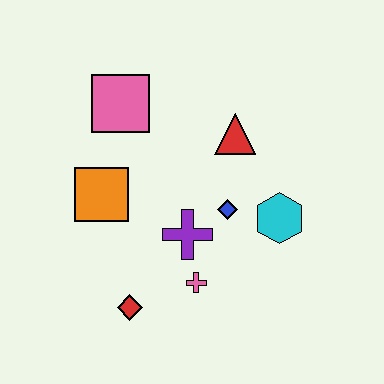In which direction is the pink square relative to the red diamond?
The pink square is above the red diamond.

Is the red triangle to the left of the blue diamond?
No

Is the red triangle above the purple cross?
Yes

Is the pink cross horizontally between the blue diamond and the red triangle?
No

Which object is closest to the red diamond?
The pink cross is closest to the red diamond.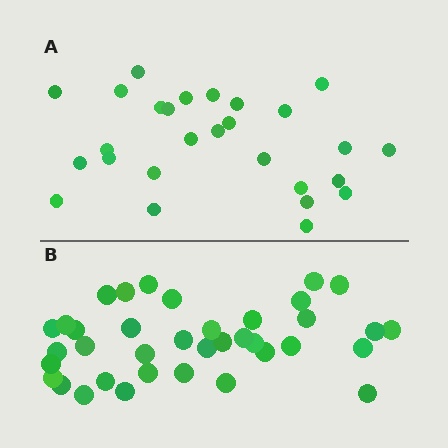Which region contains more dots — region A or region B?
Region B (the bottom region) has more dots.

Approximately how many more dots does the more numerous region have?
Region B has roughly 10 or so more dots than region A.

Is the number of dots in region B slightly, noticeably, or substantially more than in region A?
Region B has noticeably more, but not dramatically so. The ratio is roughly 1.4 to 1.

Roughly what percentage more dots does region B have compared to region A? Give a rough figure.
About 35% more.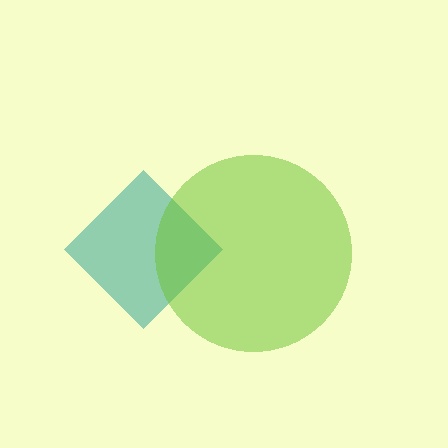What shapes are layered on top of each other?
The layered shapes are: a teal diamond, a lime circle.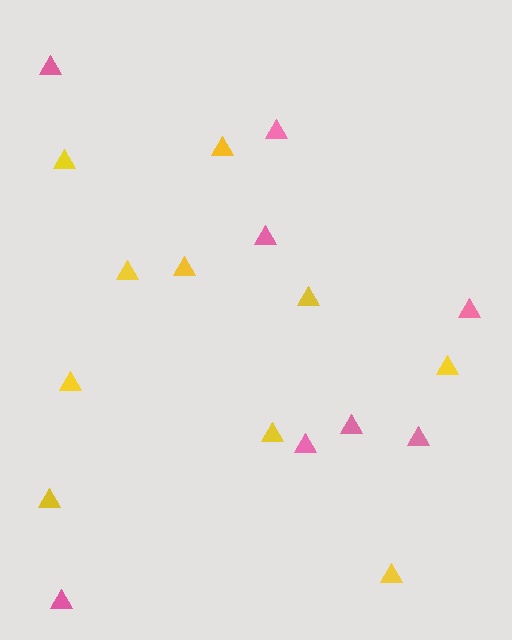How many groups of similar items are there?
There are 2 groups: one group of pink triangles (8) and one group of yellow triangles (10).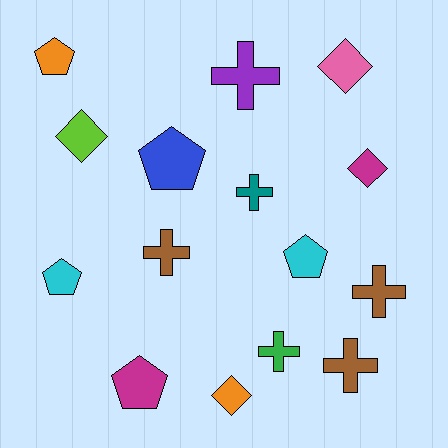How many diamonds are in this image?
There are 4 diamonds.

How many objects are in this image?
There are 15 objects.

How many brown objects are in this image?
There are 3 brown objects.